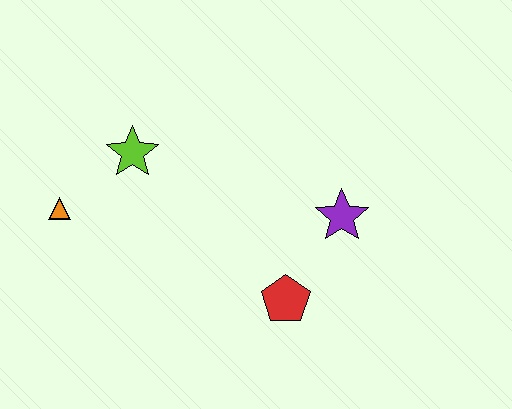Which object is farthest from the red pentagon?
The orange triangle is farthest from the red pentagon.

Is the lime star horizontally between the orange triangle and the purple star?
Yes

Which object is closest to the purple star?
The red pentagon is closest to the purple star.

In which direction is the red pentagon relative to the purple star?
The red pentagon is below the purple star.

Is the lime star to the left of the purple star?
Yes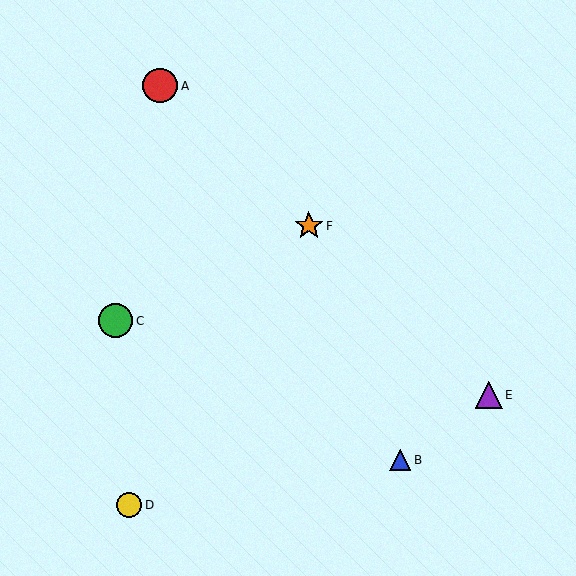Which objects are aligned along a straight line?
Objects A, E, F are aligned along a straight line.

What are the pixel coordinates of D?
Object D is at (130, 505).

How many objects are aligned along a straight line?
3 objects (A, E, F) are aligned along a straight line.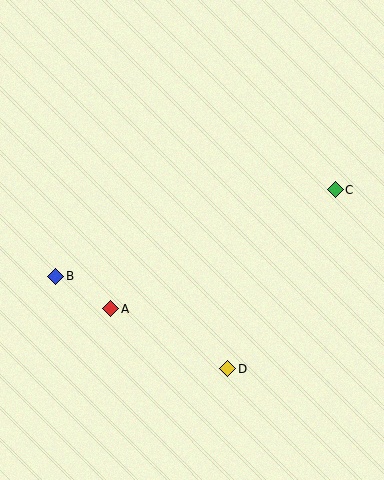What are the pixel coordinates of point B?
Point B is at (56, 276).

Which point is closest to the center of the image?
Point A at (111, 309) is closest to the center.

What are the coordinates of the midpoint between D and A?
The midpoint between D and A is at (169, 339).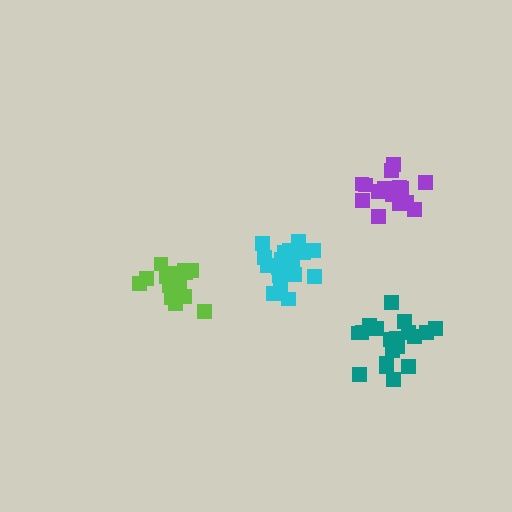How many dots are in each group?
Group 1: 20 dots, Group 2: 17 dots, Group 3: 16 dots, Group 4: 20 dots (73 total).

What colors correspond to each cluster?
The clusters are colored: teal, purple, lime, cyan.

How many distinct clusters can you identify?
There are 4 distinct clusters.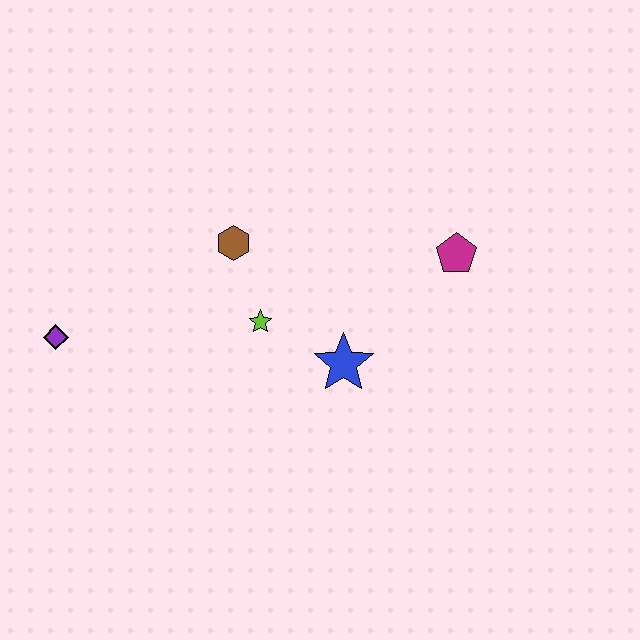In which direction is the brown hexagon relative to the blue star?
The brown hexagon is above the blue star.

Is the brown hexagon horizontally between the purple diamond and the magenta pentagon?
Yes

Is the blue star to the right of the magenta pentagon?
No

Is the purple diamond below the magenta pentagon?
Yes